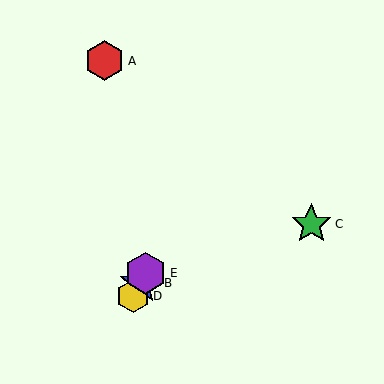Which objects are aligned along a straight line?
Objects B, D, E are aligned along a straight line.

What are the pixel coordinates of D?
Object D is at (133, 296).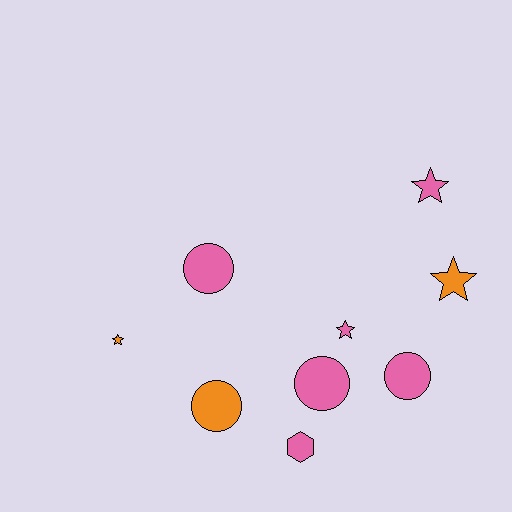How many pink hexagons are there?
There is 1 pink hexagon.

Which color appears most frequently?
Pink, with 6 objects.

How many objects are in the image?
There are 9 objects.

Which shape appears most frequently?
Star, with 4 objects.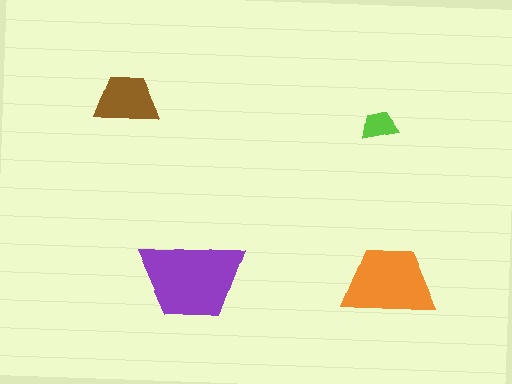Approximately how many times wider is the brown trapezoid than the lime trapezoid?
About 2 times wider.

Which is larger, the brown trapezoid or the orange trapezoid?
The orange one.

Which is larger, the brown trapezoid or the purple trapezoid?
The purple one.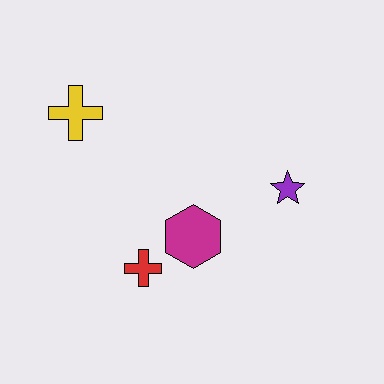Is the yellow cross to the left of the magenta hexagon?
Yes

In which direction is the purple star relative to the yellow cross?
The purple star is to the right of the yellow cross.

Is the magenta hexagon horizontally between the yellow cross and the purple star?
Yes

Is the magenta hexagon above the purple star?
No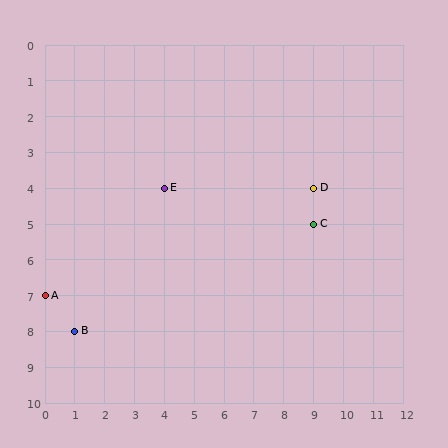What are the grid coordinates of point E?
Point E is at grid coordinates (4, 4).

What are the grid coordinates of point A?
Point A is at grid coordinates (0, 7).